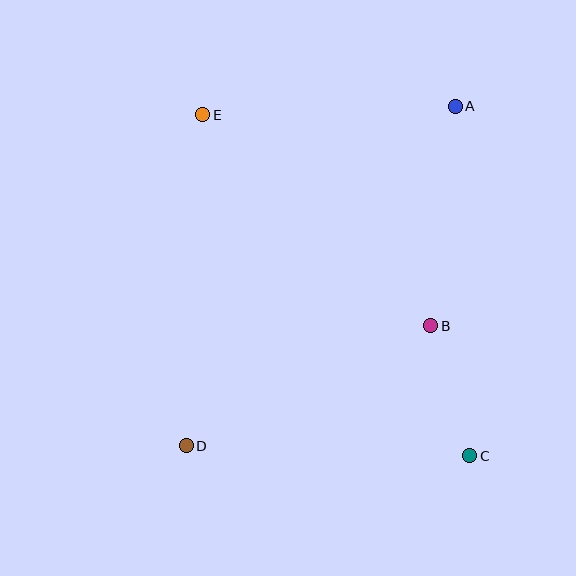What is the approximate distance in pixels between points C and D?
The distance between C and D is approximately 284 pixels.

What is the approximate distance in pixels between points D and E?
The distance between D and E is approximately 332 pixels.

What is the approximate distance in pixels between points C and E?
The distance between C and E is approximately 433 pixels.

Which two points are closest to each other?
Points B and C are closest to each other.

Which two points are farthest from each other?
Points A and D are farthest from each other.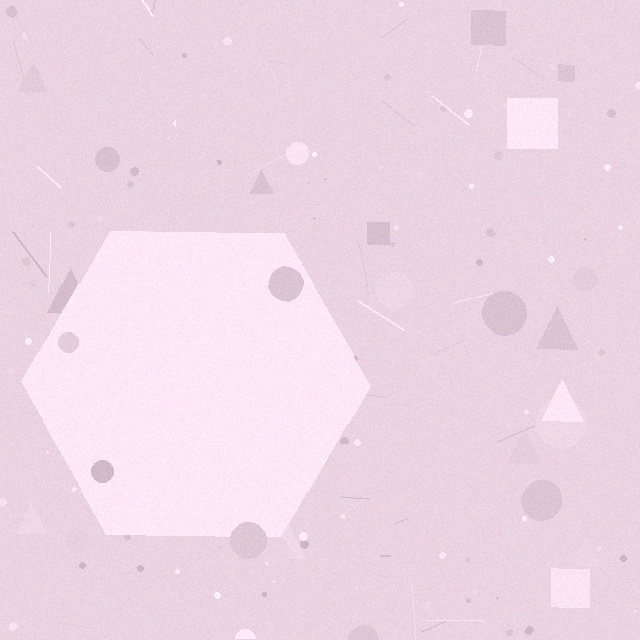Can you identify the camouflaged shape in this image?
The camouflaged shape is a hexagon.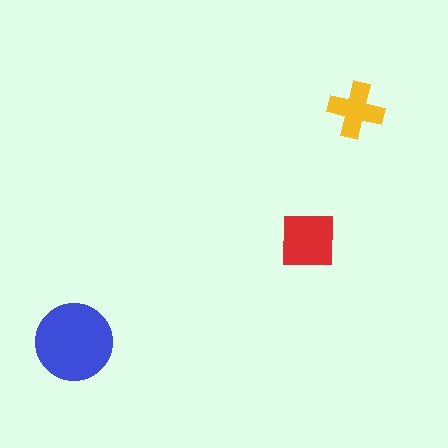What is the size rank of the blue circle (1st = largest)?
1st.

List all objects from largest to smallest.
The blue circle, the red square, the yellow cross.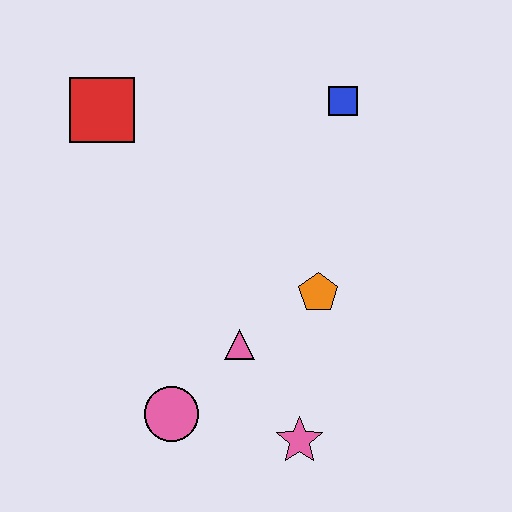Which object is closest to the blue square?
The orange pentagon is closest to the blue square.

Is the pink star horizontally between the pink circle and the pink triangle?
No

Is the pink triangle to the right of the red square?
Yes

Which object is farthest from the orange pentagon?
The red square is farthest from the orange pentagon.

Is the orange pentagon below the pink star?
No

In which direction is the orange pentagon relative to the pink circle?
The orange pentagon is to the right of the pink circle.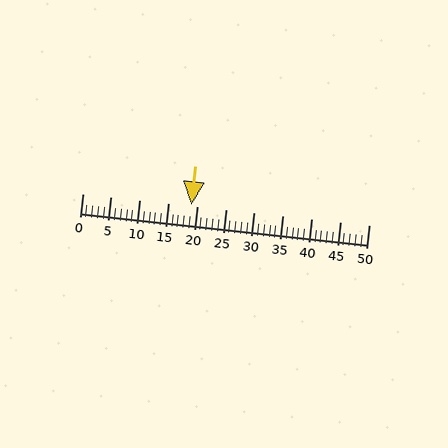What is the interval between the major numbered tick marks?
The major tick marks are spaced 5 units apart.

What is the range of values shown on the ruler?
The ruler shows values from 0 to 50.